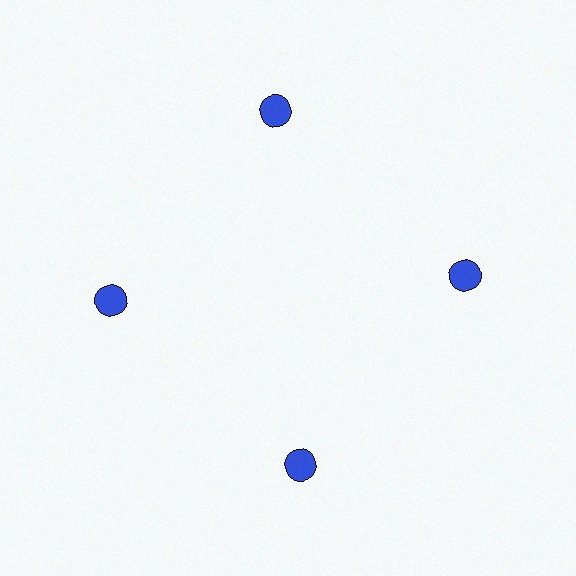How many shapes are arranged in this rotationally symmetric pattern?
There are 4 shapes, arranged in 4 groups of 1.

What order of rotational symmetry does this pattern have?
This pattern has 4-fold rotational symmetry.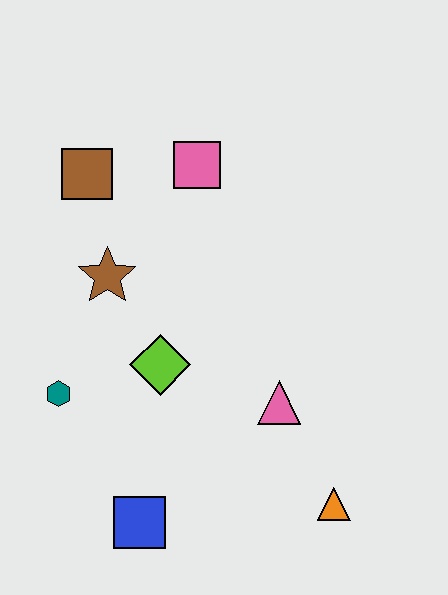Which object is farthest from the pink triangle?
The brown square is farthest from the pink triangle.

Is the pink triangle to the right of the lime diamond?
Yes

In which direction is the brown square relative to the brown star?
The brown square is above the brown star.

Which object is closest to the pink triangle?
The orange triangle is closest to the pink triangle.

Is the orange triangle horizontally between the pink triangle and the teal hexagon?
No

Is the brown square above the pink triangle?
Yes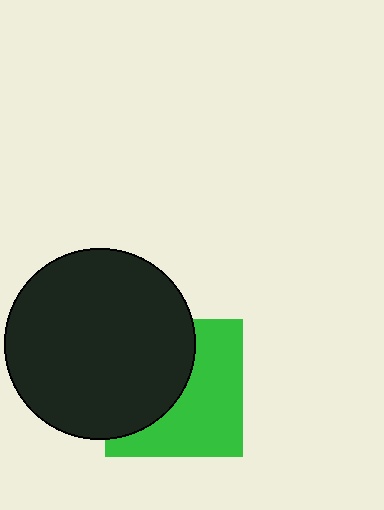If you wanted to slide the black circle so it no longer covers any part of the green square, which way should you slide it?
Slide it left — that is the most direct way to separate the two shapes.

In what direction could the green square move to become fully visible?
The green square could move right. That would shift it out from behind the black circle entirely.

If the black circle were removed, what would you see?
You would see the complete green square.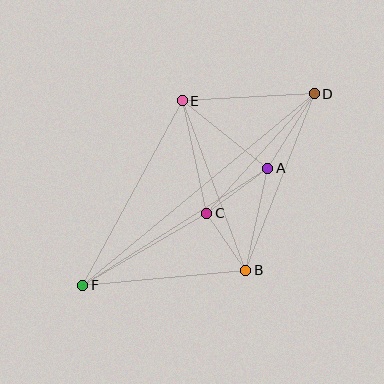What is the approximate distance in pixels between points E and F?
The distance between E and F is approximately 209 pixels.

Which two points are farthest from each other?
Points D and F are farthest from each other.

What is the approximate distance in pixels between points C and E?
The distance between C and E is approximately 115 pixels.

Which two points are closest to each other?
Points B and C are closest to each other.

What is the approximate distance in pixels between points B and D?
The distance between B and D is approximately 189 pixels.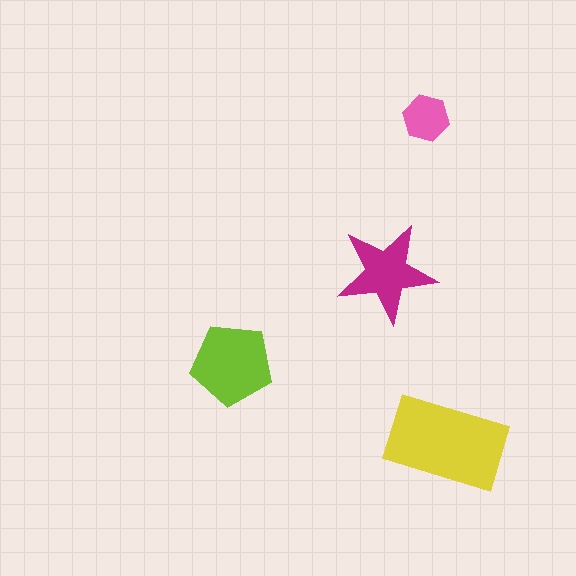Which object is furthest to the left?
The lime pentagon is leftmost.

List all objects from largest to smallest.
The yellow rectangle, the lime pentagon, the magenta star, the pink hexagon.